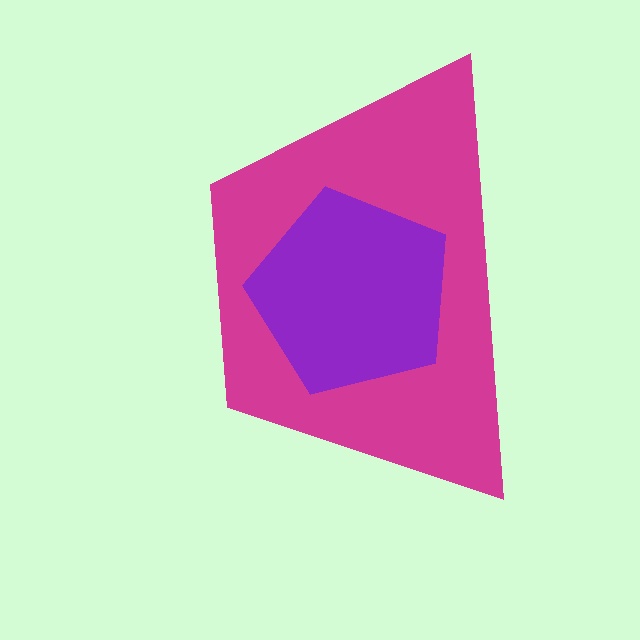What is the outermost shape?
The magenta trapezoid.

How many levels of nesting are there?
2.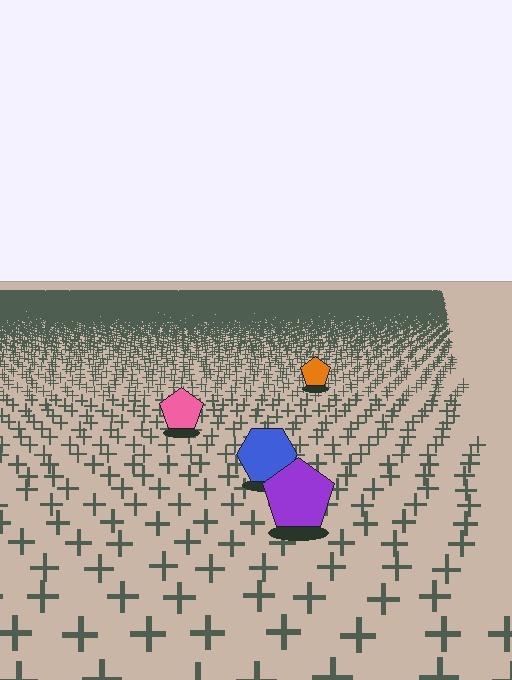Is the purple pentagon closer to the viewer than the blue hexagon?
Yes. The purple pentagon is closer — you can tell from the texture gradient: the ground texture is coarser near it.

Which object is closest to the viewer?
The purple pentagon is closest. The texture marks near it are larger and more spread out.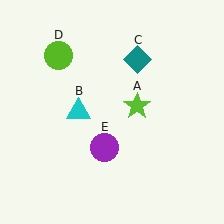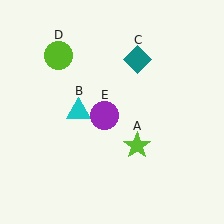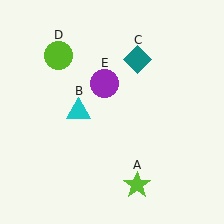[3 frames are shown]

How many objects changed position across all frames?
2 objects changed position: lime star (object A), purple circle (object E).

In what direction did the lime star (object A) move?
The lime star (object A) moved down.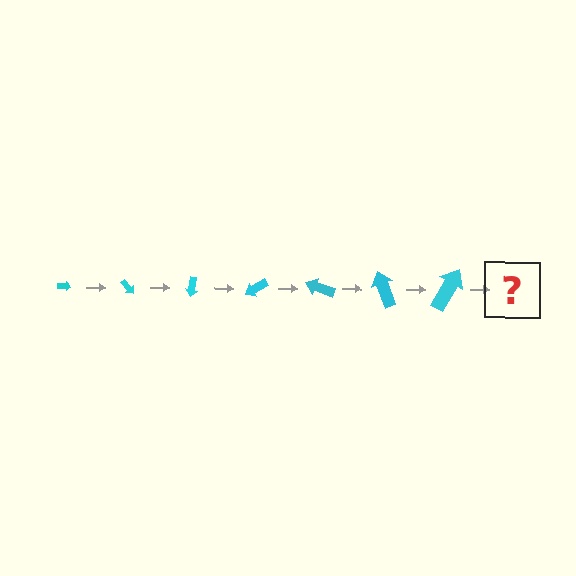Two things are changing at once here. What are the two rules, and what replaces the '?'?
The two rules are that the arrow grows larger each step and it rotates 50 degrees each step. The '?' should be an arrow, larger than the previous one and rotated 350 degrees from the start.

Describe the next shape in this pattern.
It should be an arrow, larger than the previous one and rotated 350 degrees from the start.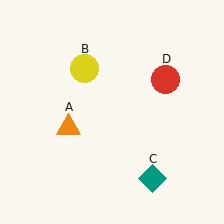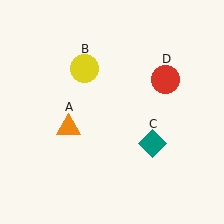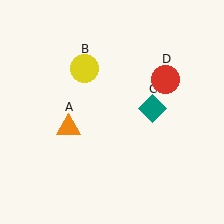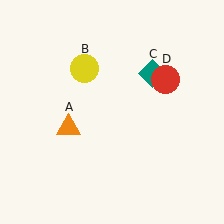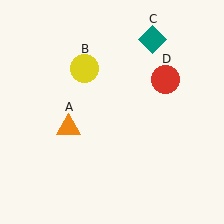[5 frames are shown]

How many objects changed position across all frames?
1 object changed position: teal diamond (object C).